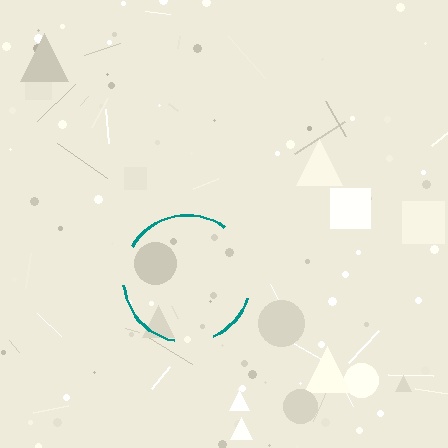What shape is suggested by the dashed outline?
The dashed outline suggests a circle.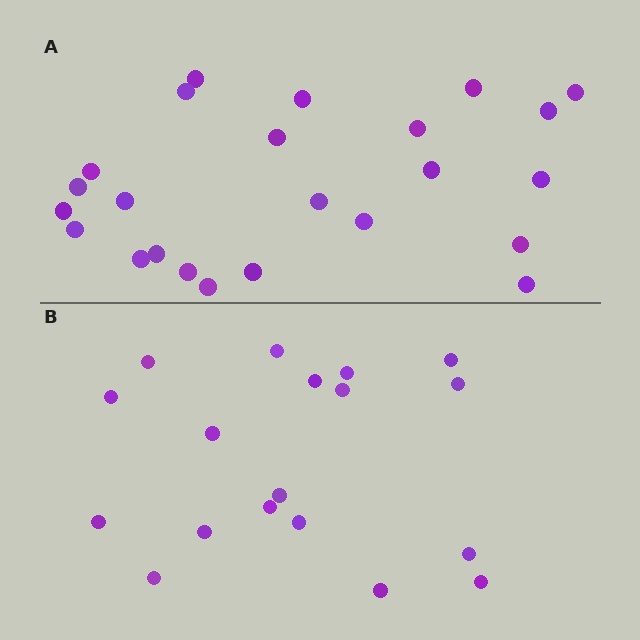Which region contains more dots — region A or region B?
Region A (the top region) has more dots.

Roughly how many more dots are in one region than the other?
Region A has about 6 more dots than region B.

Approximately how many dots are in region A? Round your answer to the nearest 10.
About 20 dots. (The exact count is 24, which rounds to 20.)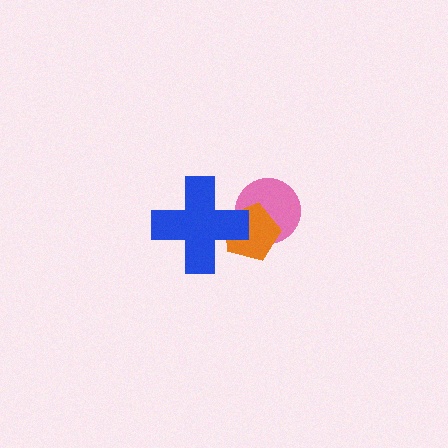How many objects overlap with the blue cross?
2 objects overlap with the blue cross.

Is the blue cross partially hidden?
No, no other shape covers it.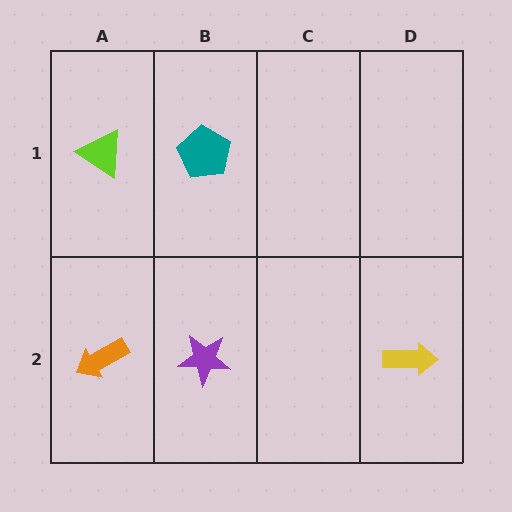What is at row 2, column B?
A purple star.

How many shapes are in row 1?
2 shapes.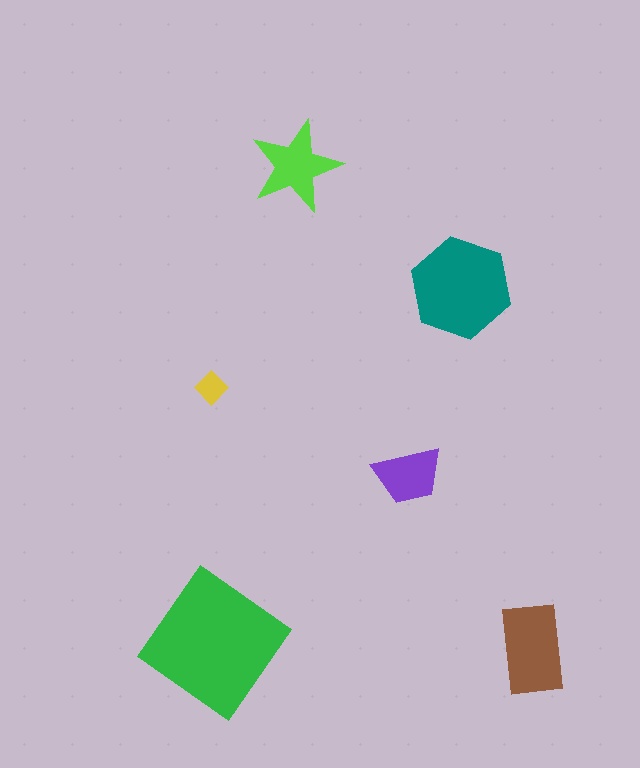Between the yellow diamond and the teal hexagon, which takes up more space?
The teal hexagon.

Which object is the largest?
The green diamond.